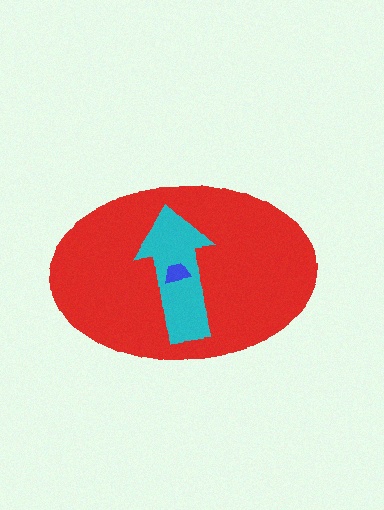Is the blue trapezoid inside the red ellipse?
Yes.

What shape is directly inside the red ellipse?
The cyan arrow.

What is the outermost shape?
The red ellipse.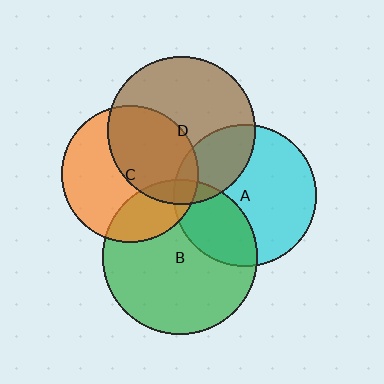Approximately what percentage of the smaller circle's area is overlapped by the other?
Approximately 30%.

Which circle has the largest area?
Circle B (green).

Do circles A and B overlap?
Yes.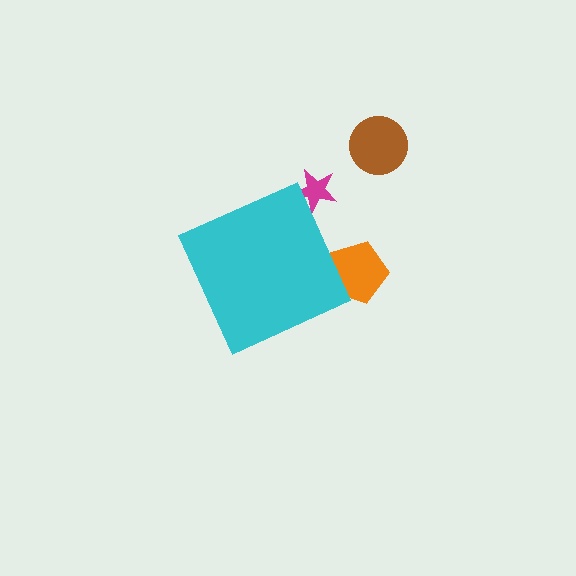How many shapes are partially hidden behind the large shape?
2 shapes are partially hidden.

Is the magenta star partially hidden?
Yes, the magenta star is partially hidden behind the cyan diamond.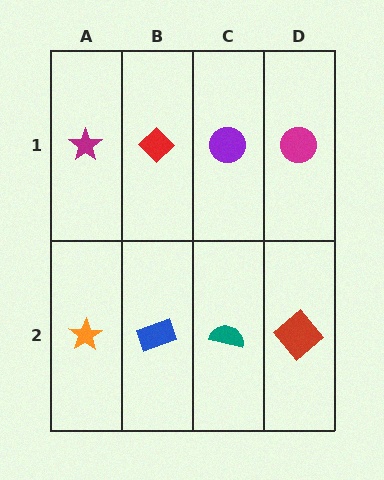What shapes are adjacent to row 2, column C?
A purple circle (row 1, column C), a blue rectangle (row 2, column B), a red diamond (row 2, column D).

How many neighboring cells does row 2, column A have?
2.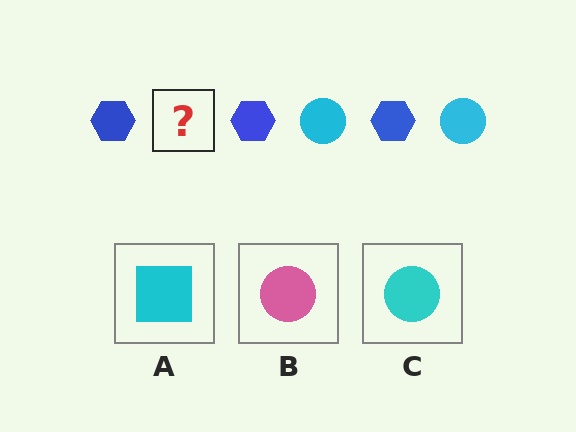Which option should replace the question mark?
Option C.